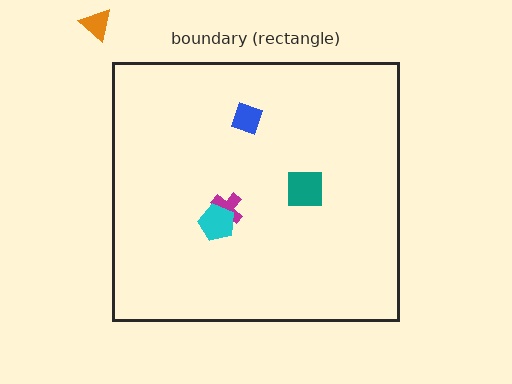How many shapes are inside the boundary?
4 inside, 1 outside.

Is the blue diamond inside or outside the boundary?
Inside.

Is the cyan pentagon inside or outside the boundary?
Inside.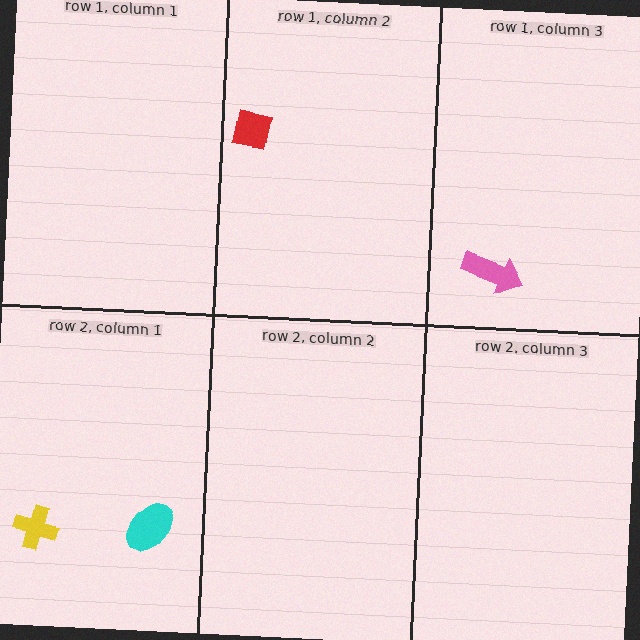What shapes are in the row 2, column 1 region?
The yellow cross, the cyan ellipse.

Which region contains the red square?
The row 1, column 2 region.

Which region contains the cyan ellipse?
The row 2, column 1 region.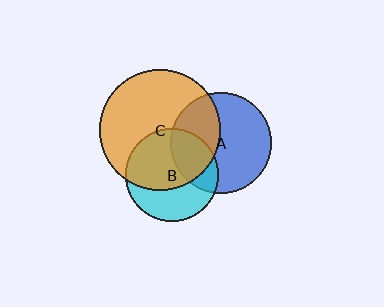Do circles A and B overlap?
Yes.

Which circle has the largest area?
Circle C (orange).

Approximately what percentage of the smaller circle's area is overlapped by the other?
Approximately 30%.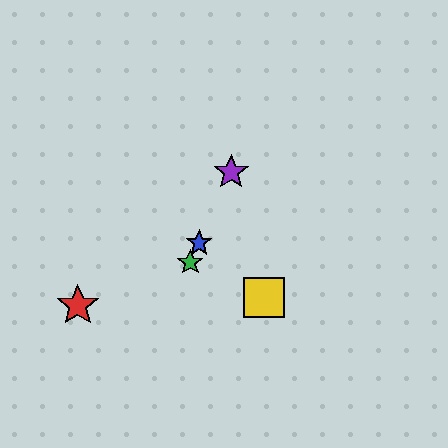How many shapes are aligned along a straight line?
3 shapes (the blue star, the green star, the purple star) are aligned along a straight line.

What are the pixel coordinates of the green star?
The green star is at (190, 262).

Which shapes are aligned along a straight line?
The blue star, the green star, the purple star are aligned along a straight line.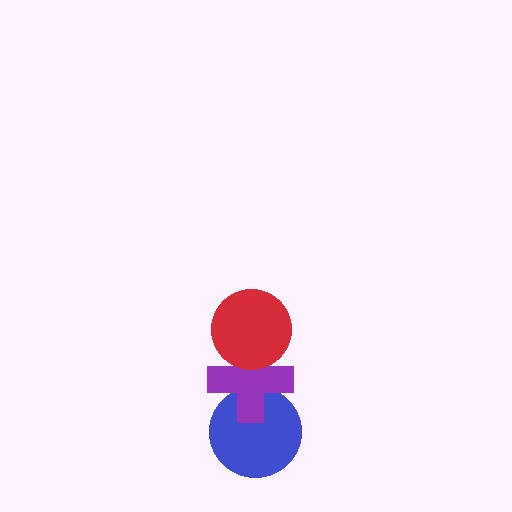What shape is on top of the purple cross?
The red circle is on top of the purple cross.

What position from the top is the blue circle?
The blue circle is 3rd from the top.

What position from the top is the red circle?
The red circle is 1st from the top.